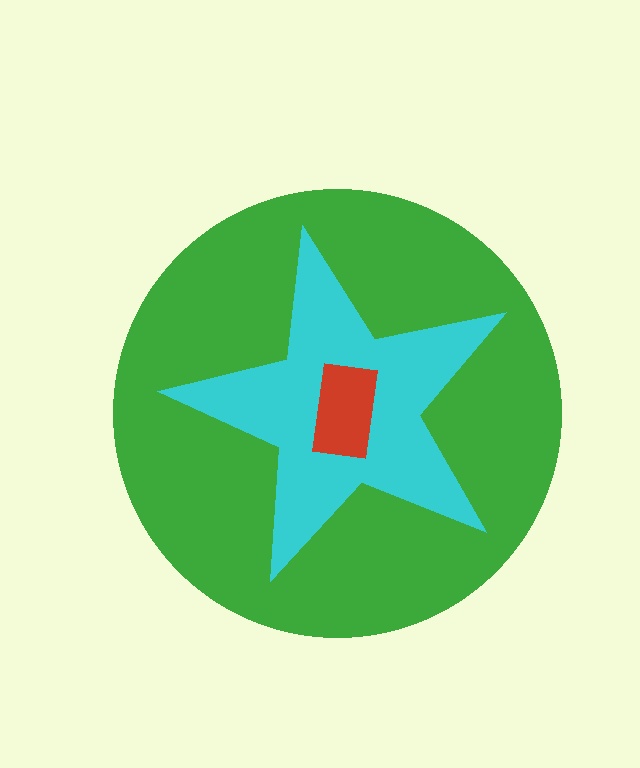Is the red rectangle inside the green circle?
Yes.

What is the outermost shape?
The green circle.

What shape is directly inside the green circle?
The cyan star.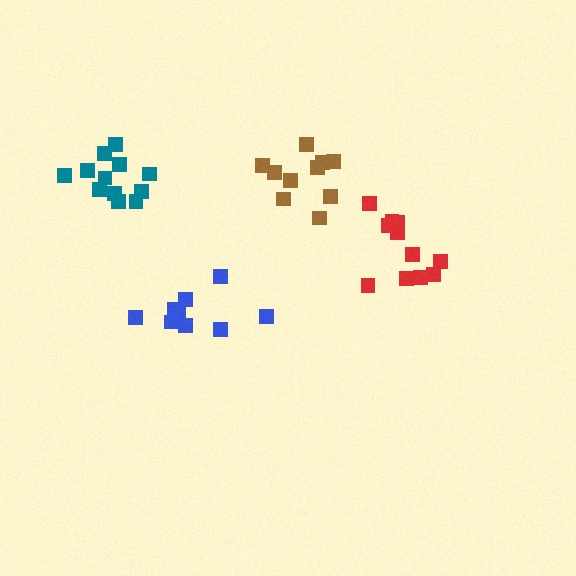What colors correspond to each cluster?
The clusters are colored: blue, teal, red, brown.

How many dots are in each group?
Group 1: 9 dots, Group 2: 12 dots, Group 3: 11 dots, Group 4: 10 dots (42 total).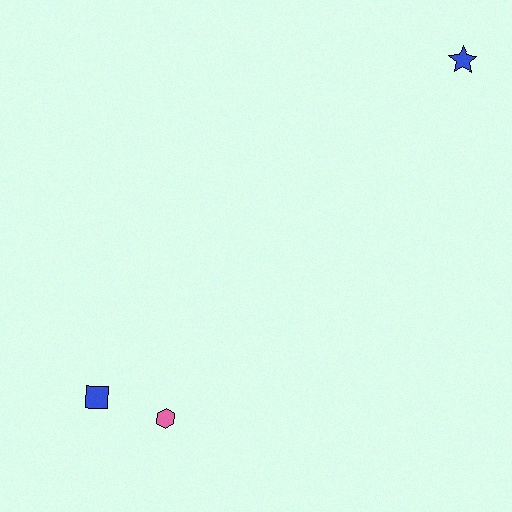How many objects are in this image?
There are 3 objects.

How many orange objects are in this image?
There are no orange objects.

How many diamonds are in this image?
There are no diamonds.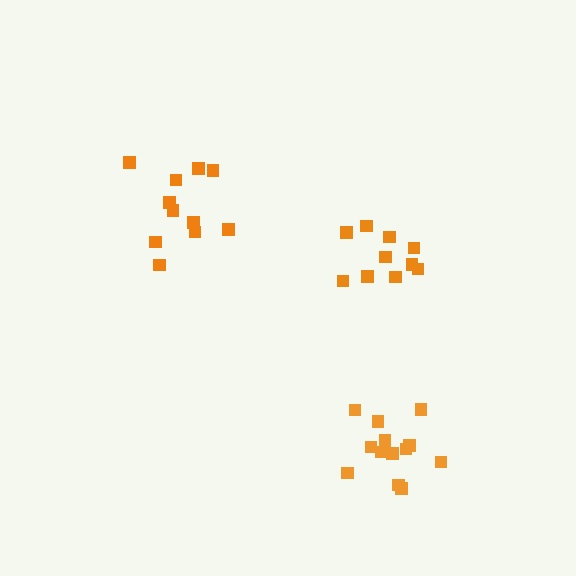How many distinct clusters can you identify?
There are 3 distinct clusters.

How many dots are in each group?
Group 1: 10 dots, Group 2: 11 dots, Group 3: 13 dots (34 total).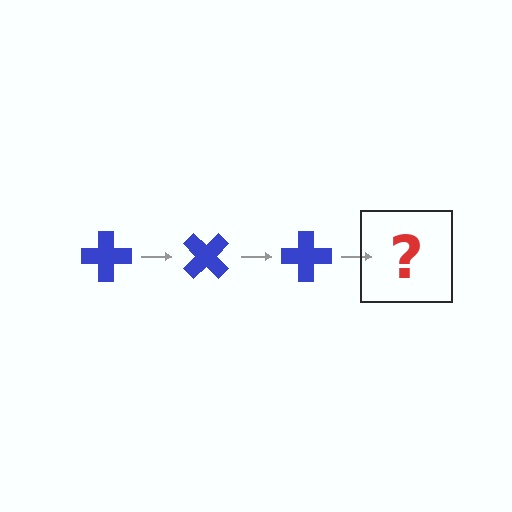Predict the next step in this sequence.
The next step is a blue cross rotated 135 degrees.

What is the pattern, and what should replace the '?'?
The pattern is that the cross rotates 45 degrees each step. The '?' should be a blue cross rotated 135 degrees.